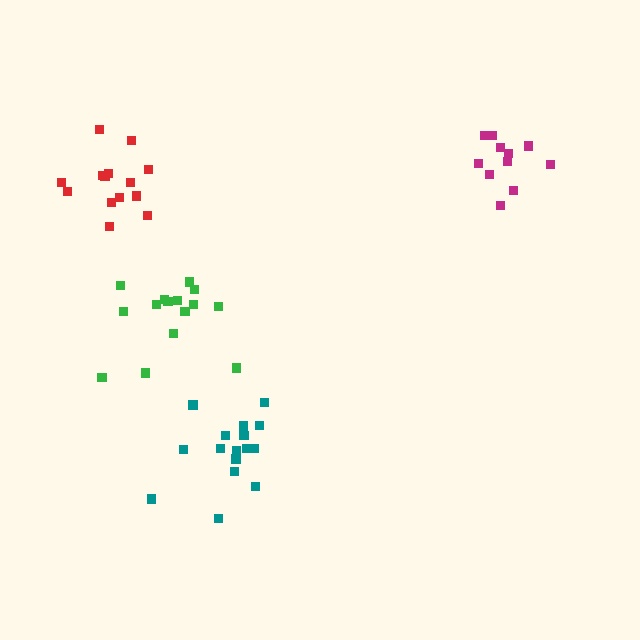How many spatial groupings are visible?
There are 4 spatial groupings.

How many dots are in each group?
Group 1: 11 dots, Group 2: 15 dots, Group 3: 14 dots, Group 4: 16 dots (56 total).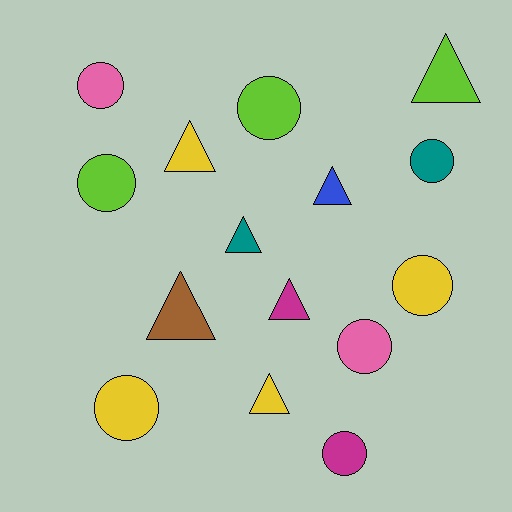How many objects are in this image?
There are 15 objects.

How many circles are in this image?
There are 8 circles.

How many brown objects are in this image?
There is 1 brown object.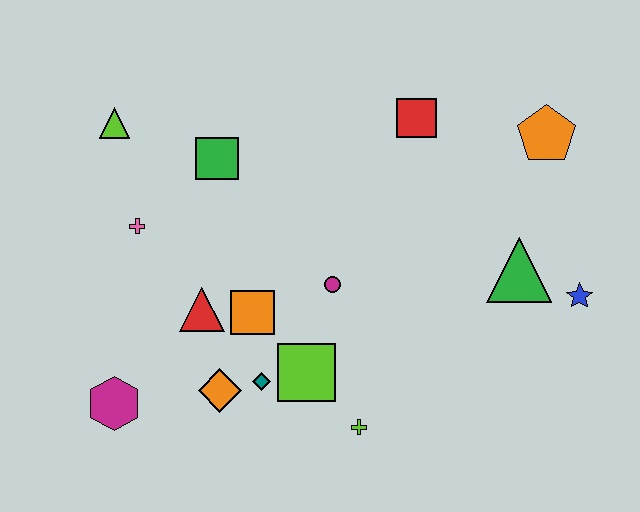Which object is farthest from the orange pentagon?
The magenta hexagon is farthest from the orange pentagon.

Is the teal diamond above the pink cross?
No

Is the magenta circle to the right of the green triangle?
No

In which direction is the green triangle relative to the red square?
The green triangle is below the red square.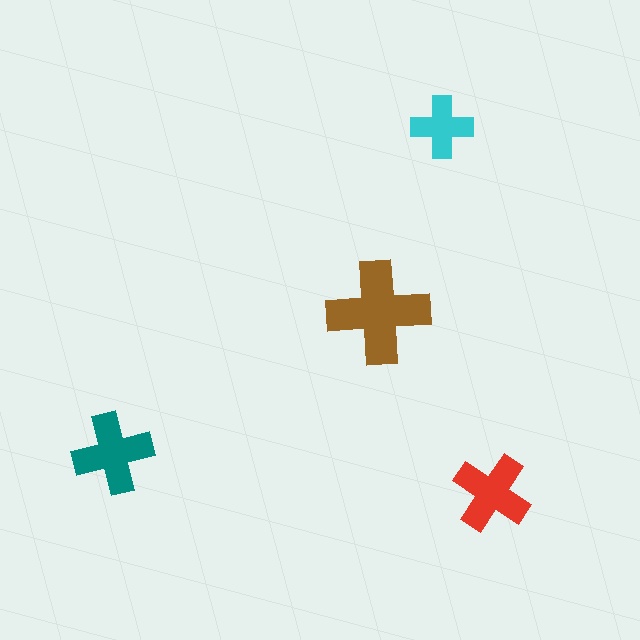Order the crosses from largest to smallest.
the brown one, the teal one, the red one, the cyan one.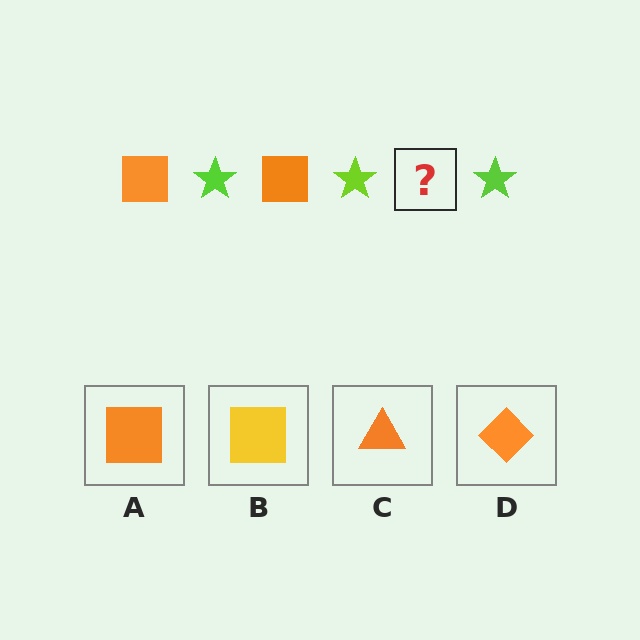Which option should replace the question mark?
Option A.